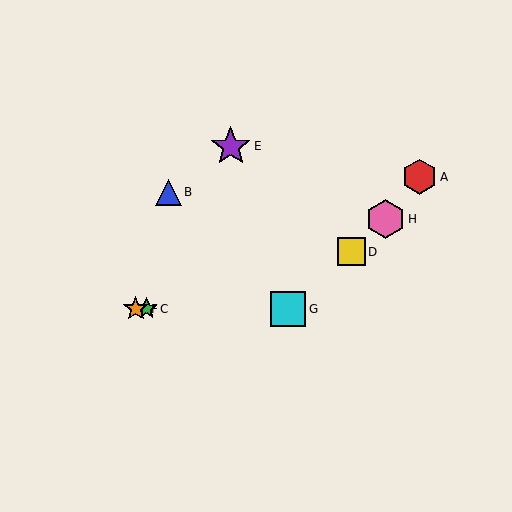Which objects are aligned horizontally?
Objects C, F, G are aligned horizontally.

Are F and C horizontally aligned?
Yes, both are at y≈309.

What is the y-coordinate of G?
Object G is at y≈309.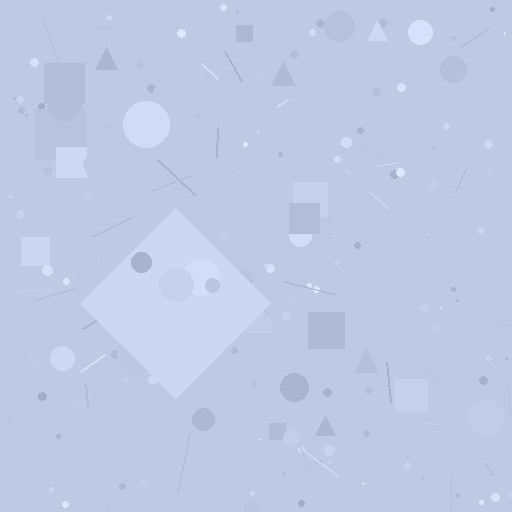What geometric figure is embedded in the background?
A diamond is embedded in the background.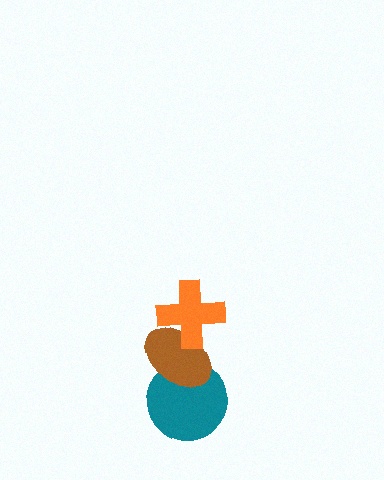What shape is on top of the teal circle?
The brown ellipse is on top of the teal circle.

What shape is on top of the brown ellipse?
The orange cross is on top of the brown ellipse.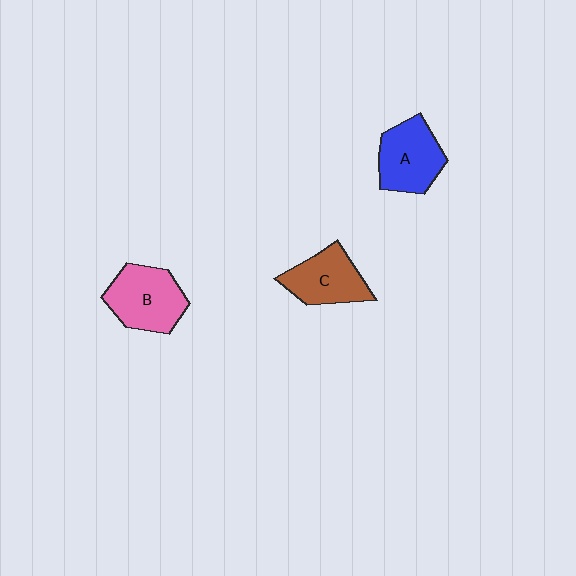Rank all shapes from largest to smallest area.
From largest to smallest: B (pink), A (blue), C (brown).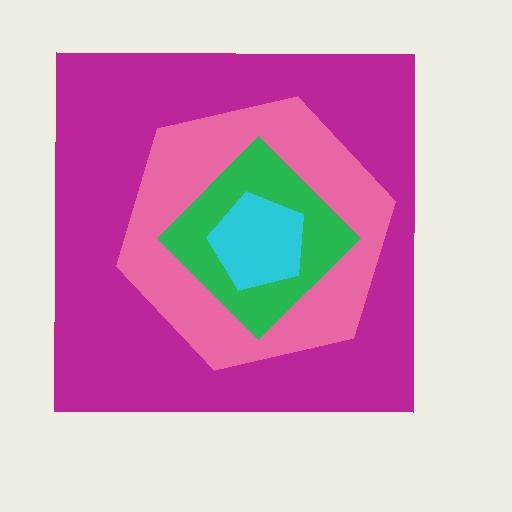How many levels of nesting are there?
4.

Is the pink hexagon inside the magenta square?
Yes.